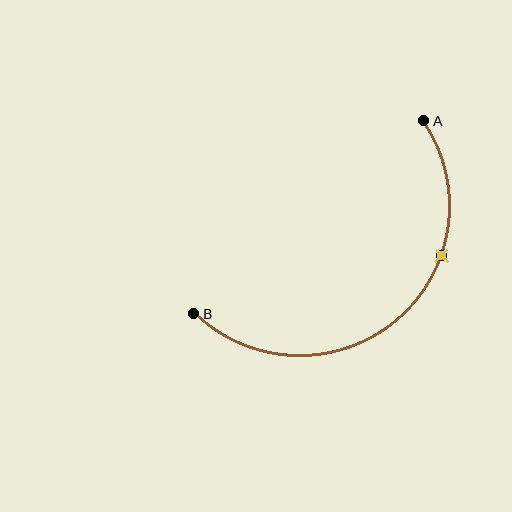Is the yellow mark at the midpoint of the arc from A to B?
No. The yellow mark lies on the arc but is closer to endpoint A. The arc midpoint would be at the point on the curve equidistant along the arc from both A and B.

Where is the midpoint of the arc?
The arc midpoint is the point on the curve farthest from the straight line joining A and B. It sits below and to the right of that line.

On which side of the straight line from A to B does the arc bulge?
The arc bulges below and to the right of the straight line connecting A and B.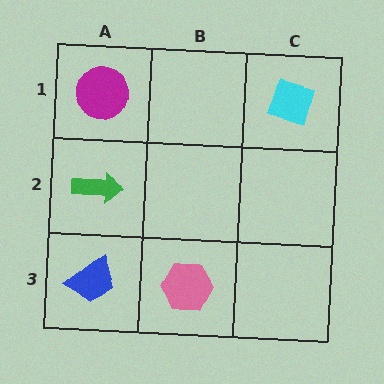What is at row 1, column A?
A magenta circle.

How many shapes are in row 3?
2 shapes.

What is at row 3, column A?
A blue trapezoid.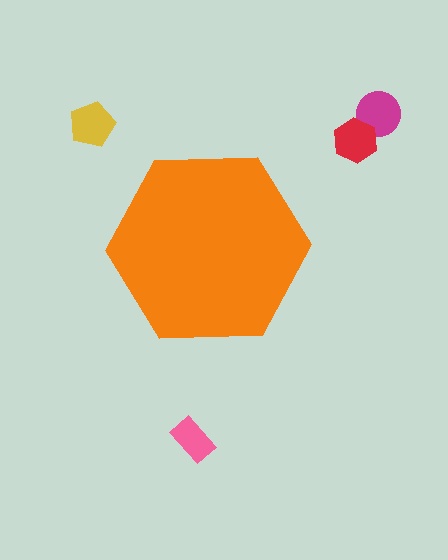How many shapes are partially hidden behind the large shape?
0 shapes are partially hidden.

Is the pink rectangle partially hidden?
No, the pink rectangle is fully visible.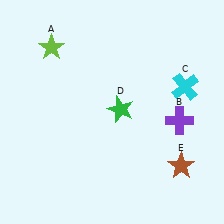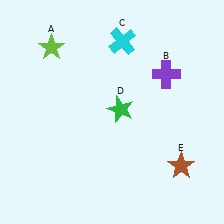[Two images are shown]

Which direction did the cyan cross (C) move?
The cyan cross (C) moved left.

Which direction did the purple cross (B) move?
The purple cross (B) moved up.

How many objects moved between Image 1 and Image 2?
2 objects moved between the two images.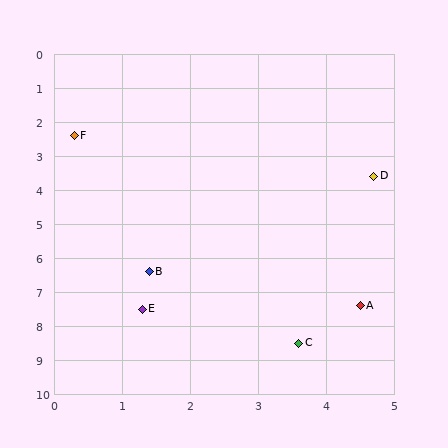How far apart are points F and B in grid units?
Points F and B are about 4.1 grid units apart.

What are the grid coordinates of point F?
Point F is at approximately (0.3, 2.4).